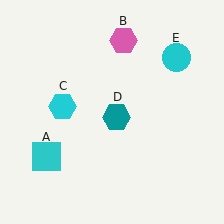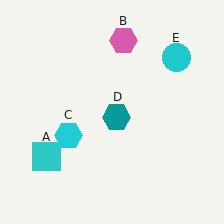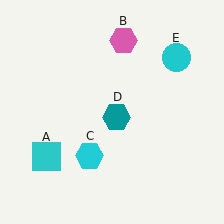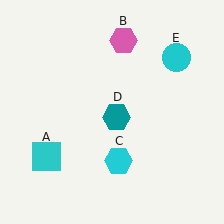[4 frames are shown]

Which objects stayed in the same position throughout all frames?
Cyan square (object A) and pink hexagon (object B) and teal hexagon (object D) and cyan circle (object E) remained stationary.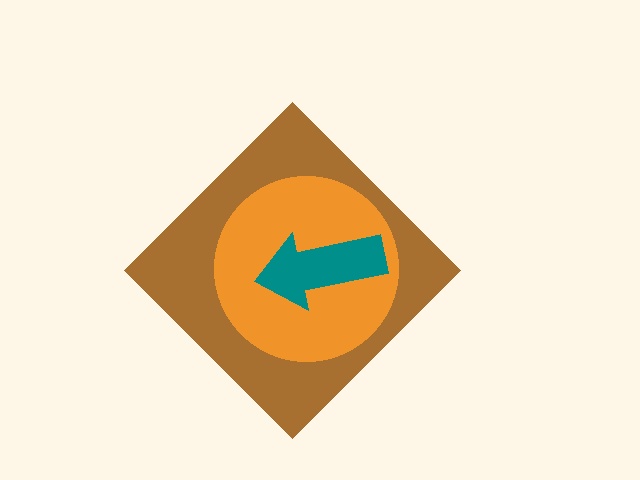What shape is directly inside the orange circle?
The teal arrow.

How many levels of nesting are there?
3.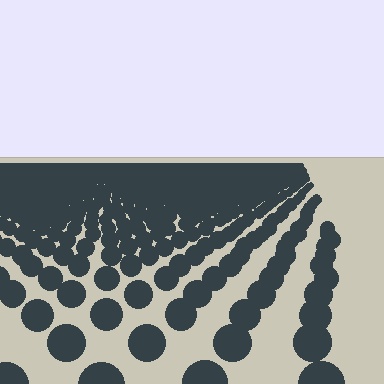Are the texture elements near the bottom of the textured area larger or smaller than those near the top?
Larger. Near the bottom, elements are closer to the viewer and appear at a bigger on-screen size.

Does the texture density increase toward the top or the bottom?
Density increases toward the top.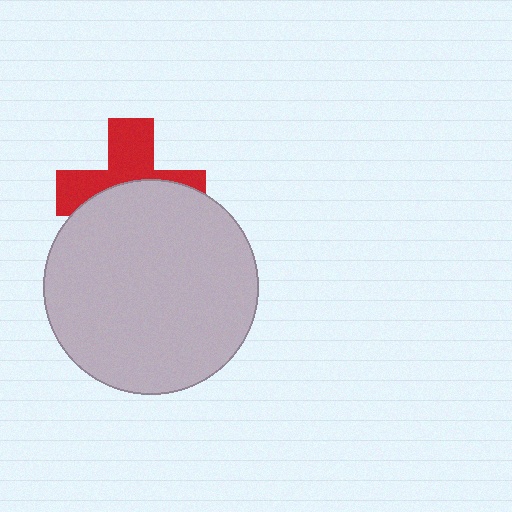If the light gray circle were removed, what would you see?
You would see the complete red cross.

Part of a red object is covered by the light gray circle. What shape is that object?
It is a cross.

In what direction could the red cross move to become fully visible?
The red cross could move up. That would shift it out from behind the light gray circle entirely.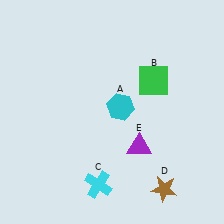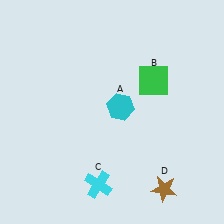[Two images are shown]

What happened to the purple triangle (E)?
The purple triangle (E) was removed in Image 2. It was in the bottom-right area of Image 1.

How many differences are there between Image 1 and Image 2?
There is 1 difference between the two images.